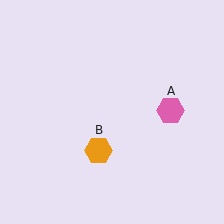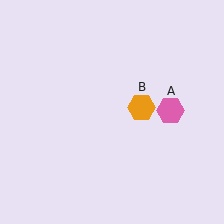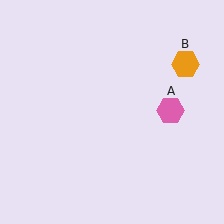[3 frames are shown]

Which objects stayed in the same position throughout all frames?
Pink hexagon (object A) remained stationary.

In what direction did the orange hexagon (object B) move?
The orange hexagon (object B) moved up and to the right.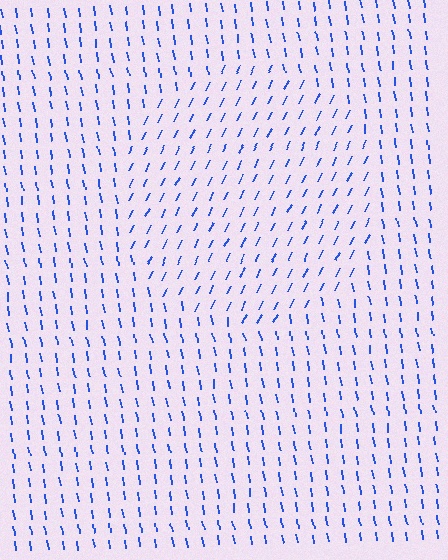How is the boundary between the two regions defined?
The boundary is defined purely by a change in line orientation (approximately 36 degrees difference). All lines are the same color and thickness.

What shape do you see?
I see a circle.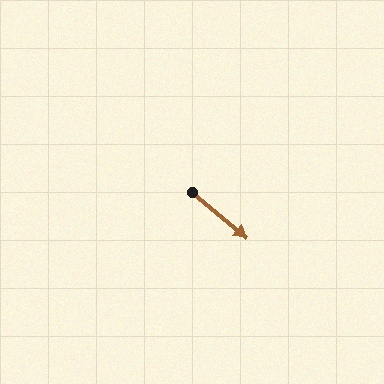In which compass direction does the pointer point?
Southeast.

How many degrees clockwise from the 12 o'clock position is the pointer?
Approximately 130 degrees.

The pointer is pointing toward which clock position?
Roughly 4 o'clock.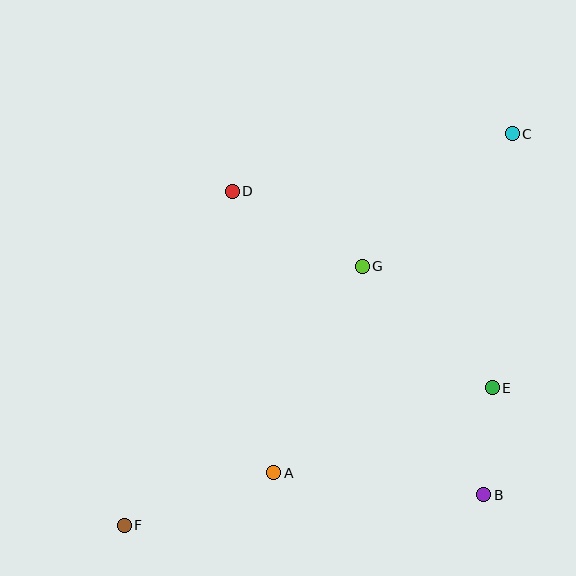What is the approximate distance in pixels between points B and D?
The distance between B and D is approximately 394 pixels.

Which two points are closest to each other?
Points B and E are closest to each other.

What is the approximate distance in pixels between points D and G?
The distance between D and G is approximately 150 pixels.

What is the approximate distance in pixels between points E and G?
The distance between E and G is approximately 178 pixels.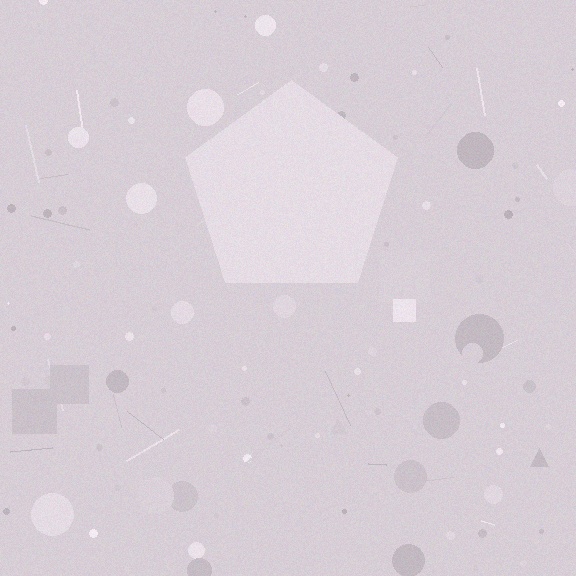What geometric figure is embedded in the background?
A pentagon is embedded in the background.